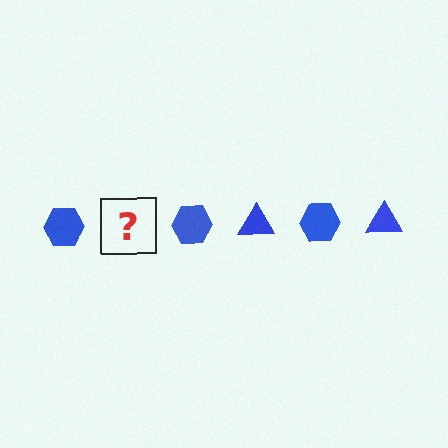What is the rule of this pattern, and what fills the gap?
The rule is that the pattern cycles through hexagon, triangle shapes in blue. The gap should be filled with a blue triangle.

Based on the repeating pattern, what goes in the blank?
The blank should be a blue triangle.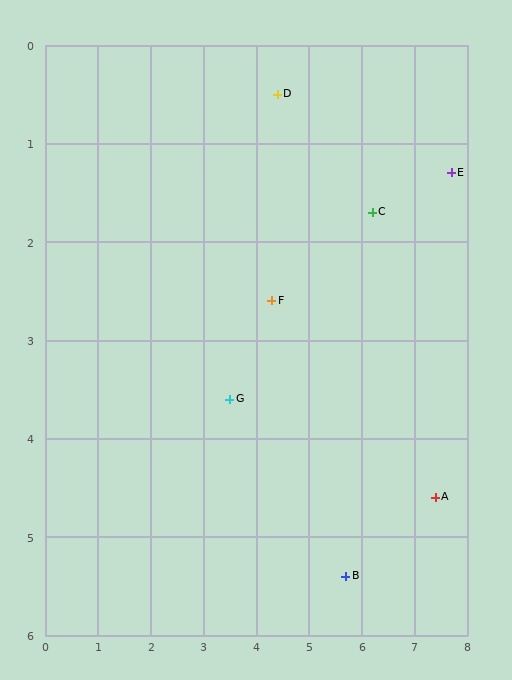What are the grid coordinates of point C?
Point C is at approximately (6.2, 1.7).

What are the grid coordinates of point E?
Point E is at approximately (7.7, 1.3).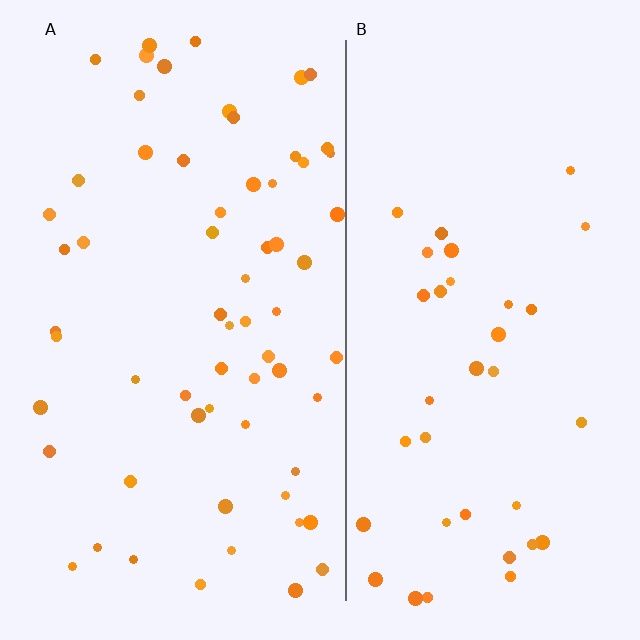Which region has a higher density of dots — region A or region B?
A (the left).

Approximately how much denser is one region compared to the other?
Approximately 1.7× — region A over region B.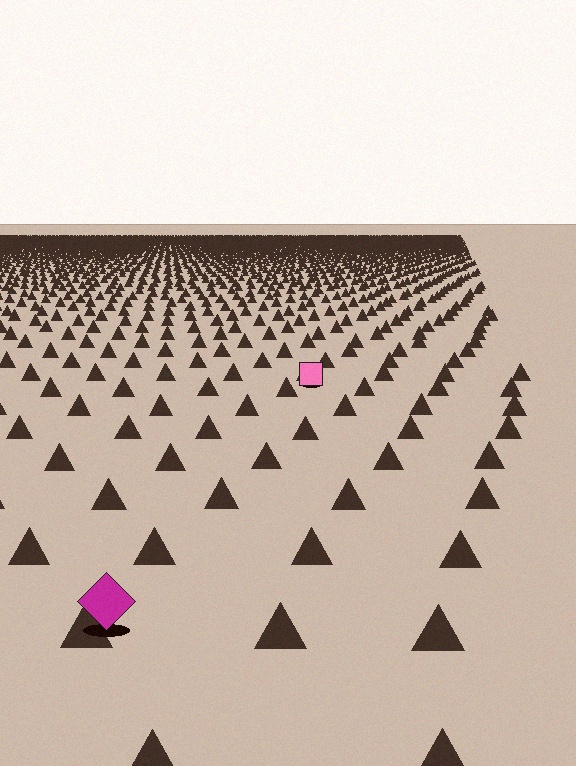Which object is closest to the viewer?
The magenta diamond is closest. The texture marks near it are larger and more spread out.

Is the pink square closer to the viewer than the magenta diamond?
No. The magenta diamond is closer — you can tell from the texture gradient: the ground texture is coarser near it.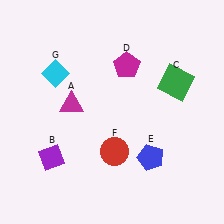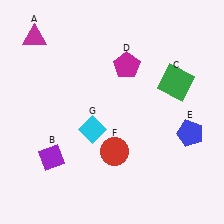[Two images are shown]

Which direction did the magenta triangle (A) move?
The magenta triangle (A) moved up.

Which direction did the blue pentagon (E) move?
The blue pentagon (E) moved right.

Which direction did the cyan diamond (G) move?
The cyan diamond (G) moved down.